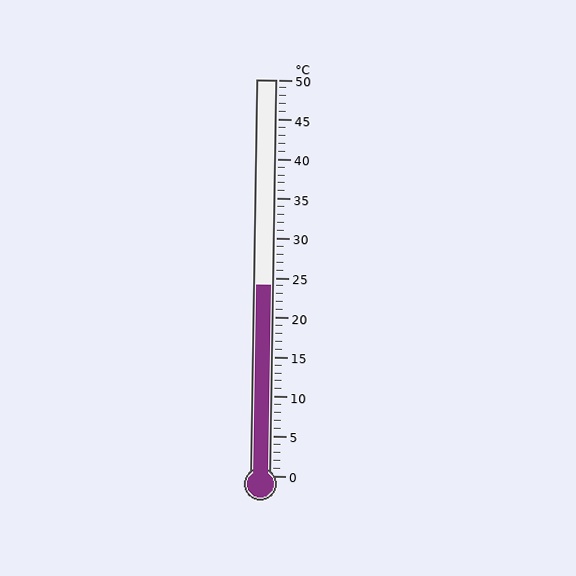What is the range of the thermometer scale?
The thermometer scale ranges from 0°C to 50°C.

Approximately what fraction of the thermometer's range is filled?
The thermometer is filled to approximately 50% of its range.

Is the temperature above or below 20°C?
The temperature is above 20°C.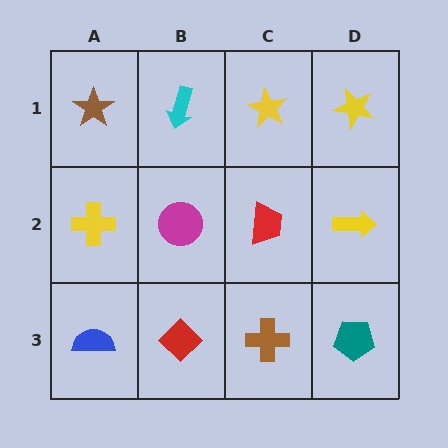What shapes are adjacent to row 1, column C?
A red trapezoid (row 2, column C), a cyan arrow (row 1, column B), a yellow star (row 1, column D).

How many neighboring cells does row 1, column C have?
3.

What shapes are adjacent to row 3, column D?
A yellow arrow (row 2, column D), a brown cross (row 3, column C).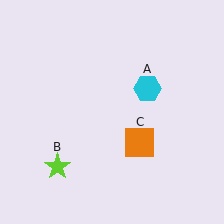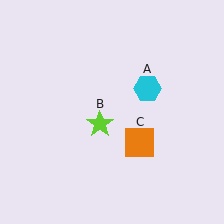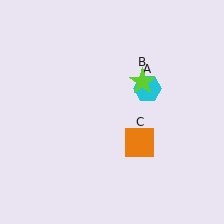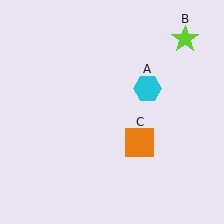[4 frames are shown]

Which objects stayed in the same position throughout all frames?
Cyan hexagon (object A) and orange square (object C) remained stationary.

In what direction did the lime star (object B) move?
The lime star (object B) moved up and to the right.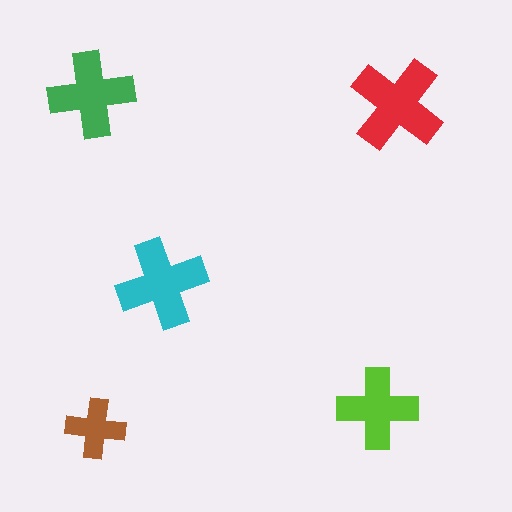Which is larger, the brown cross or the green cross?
The green one.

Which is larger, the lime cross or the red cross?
The red one.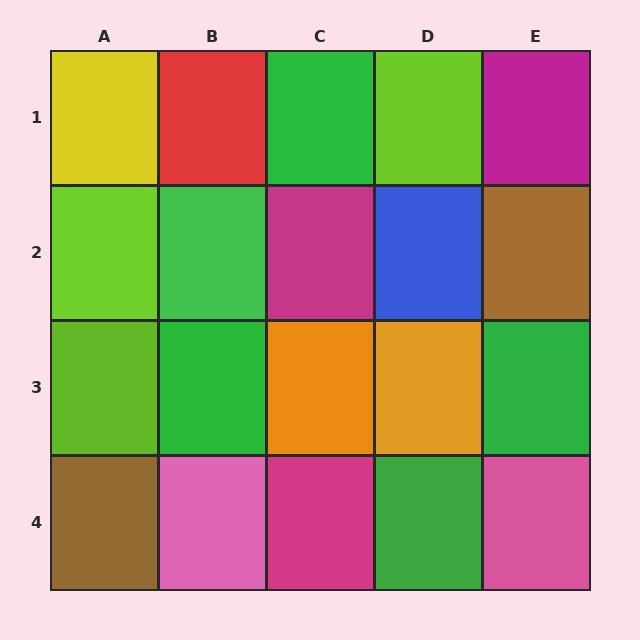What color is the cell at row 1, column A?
Yellow.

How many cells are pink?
2 cells are pink.